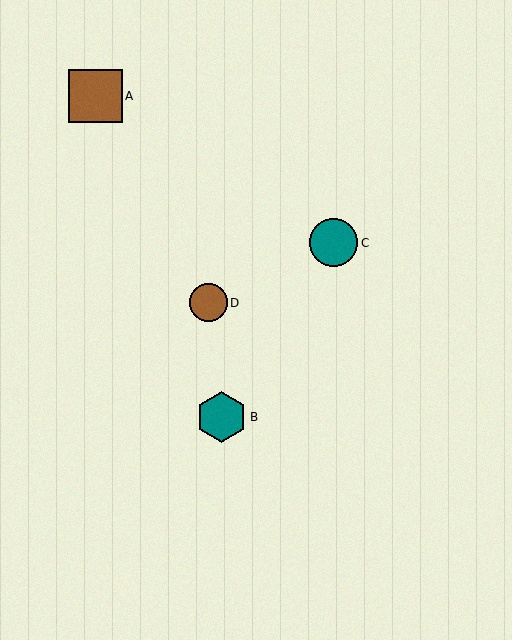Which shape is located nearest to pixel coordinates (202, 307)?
The brown circle (labeled D) at (208, 303) is nearest to that location.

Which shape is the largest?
The brown square (labeled A) is the largest.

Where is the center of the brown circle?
The center of the brown circle is at (208, 303).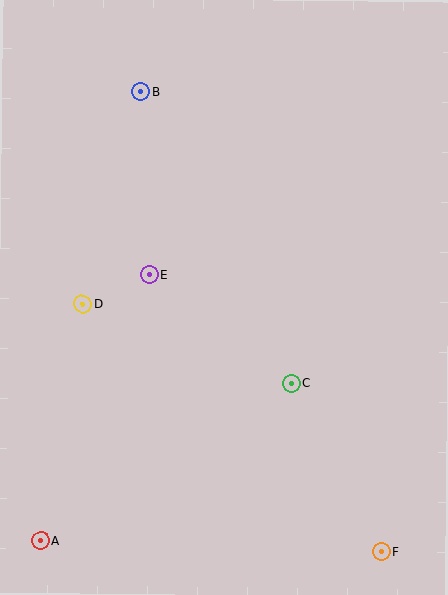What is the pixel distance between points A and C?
The distance between A and C is 297 pixels.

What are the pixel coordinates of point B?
Point B is at (141, 92).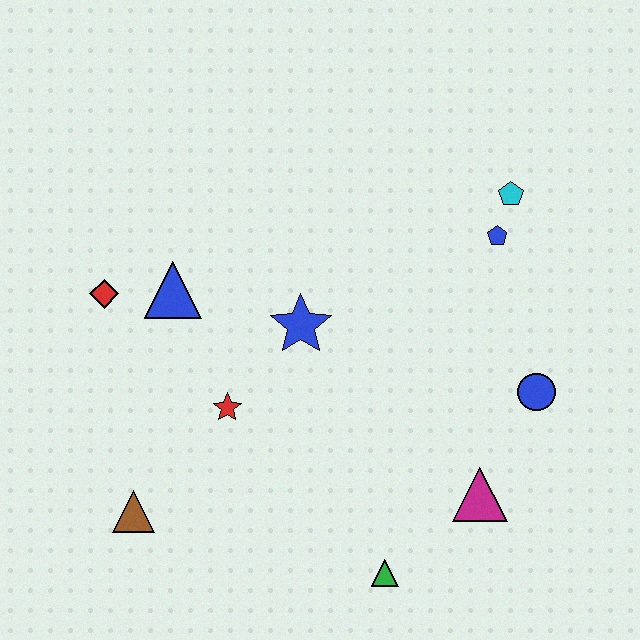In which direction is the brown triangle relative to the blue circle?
The brown triangle is to the left of the blue circle.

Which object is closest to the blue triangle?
The red diamond is closest to the blue triangle.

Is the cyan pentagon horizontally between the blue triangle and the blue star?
No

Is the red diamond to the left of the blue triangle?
Yes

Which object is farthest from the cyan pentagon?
The brown triangle is farthest from the cyan pentagon.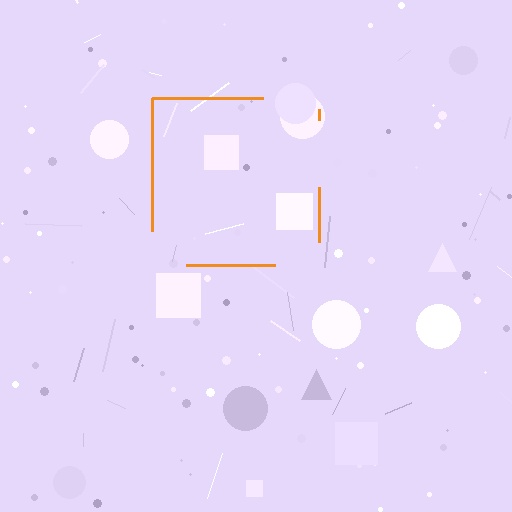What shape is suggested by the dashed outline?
The dashed outline suggests a square.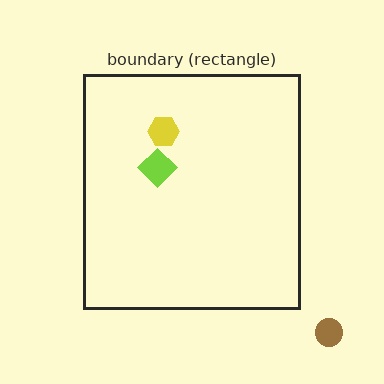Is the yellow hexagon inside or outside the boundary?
Inside.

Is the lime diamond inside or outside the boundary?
Inside.